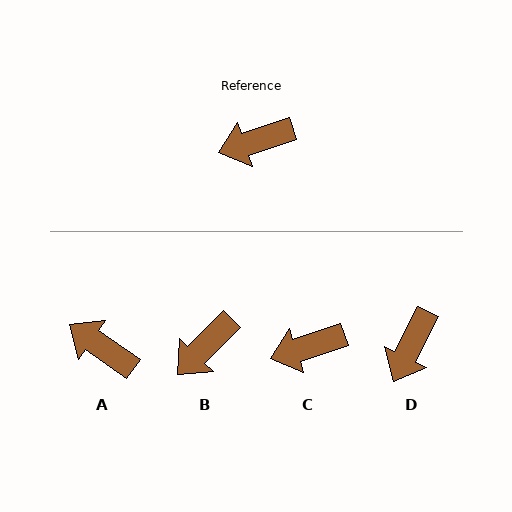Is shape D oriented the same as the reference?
No, it is off by about 45 degrees.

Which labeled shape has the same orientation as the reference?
C.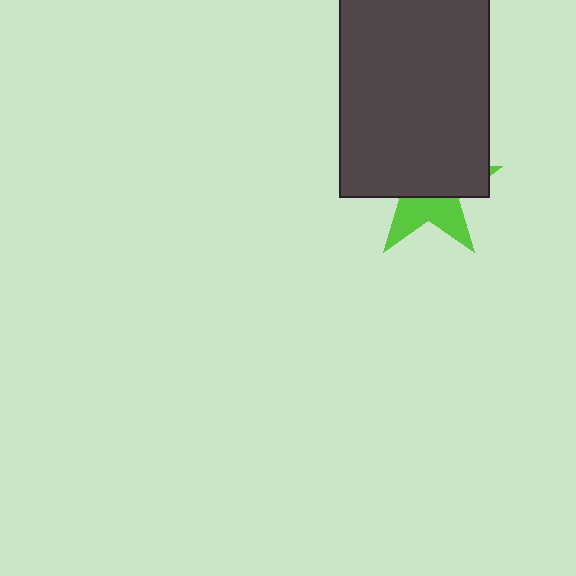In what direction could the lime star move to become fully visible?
The lime star could move down. That would shift it out from behind the dark gray rectangle entirely.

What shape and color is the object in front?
The object in front is a dark gray rectangle.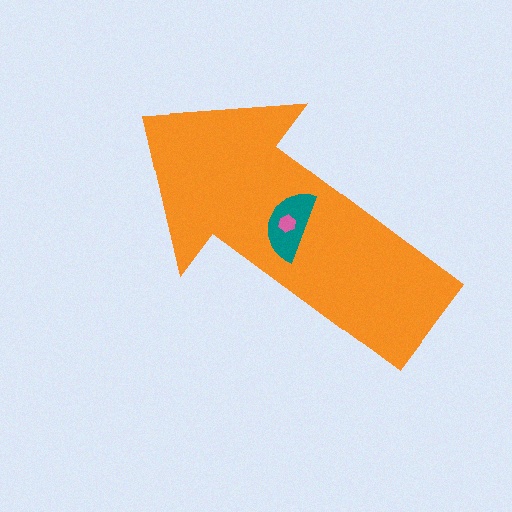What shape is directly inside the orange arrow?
The teal semicircle.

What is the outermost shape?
The orange arrow.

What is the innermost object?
The pink hexagon.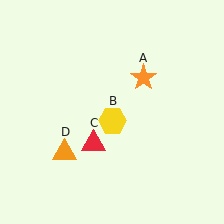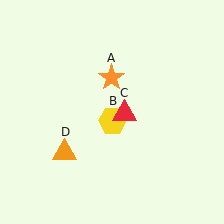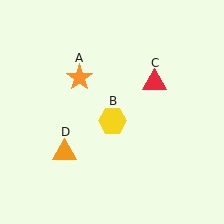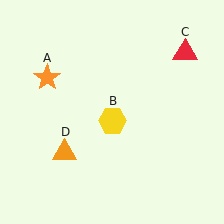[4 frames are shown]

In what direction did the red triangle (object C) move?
The red triangle (object C) moved up and to the right.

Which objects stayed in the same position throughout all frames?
Yellow hexagon (object B) and orange triangle (object D) remained stationary.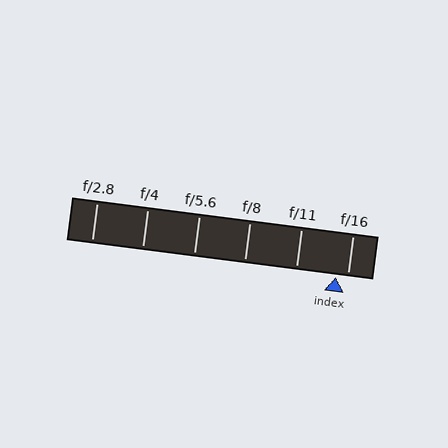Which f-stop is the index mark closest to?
The index mark is closest to f/16.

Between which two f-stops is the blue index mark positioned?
The index mark is between f/11 and f/16.